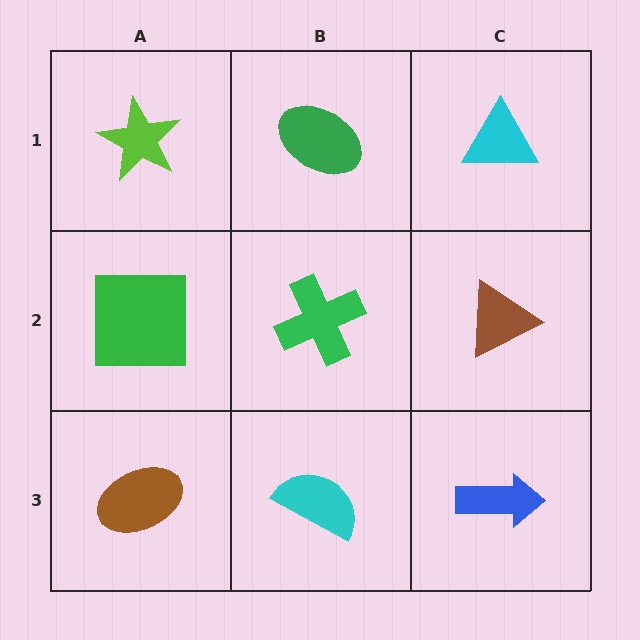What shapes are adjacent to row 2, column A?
A lime star (row 1, column A), a brown ellipse (row 3, column A), a green cross (row 2, column B).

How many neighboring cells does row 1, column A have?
2.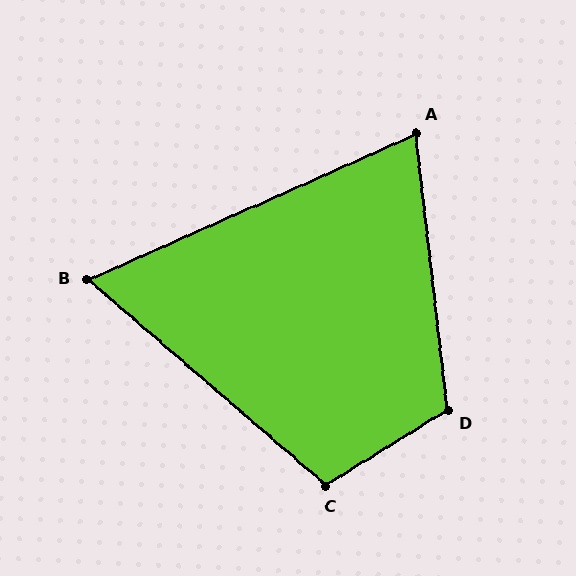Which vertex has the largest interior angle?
D, at approximately 115 degrees.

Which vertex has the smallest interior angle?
B, at approximately 65 degrees.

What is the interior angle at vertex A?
Approximately 72 degrees (acute).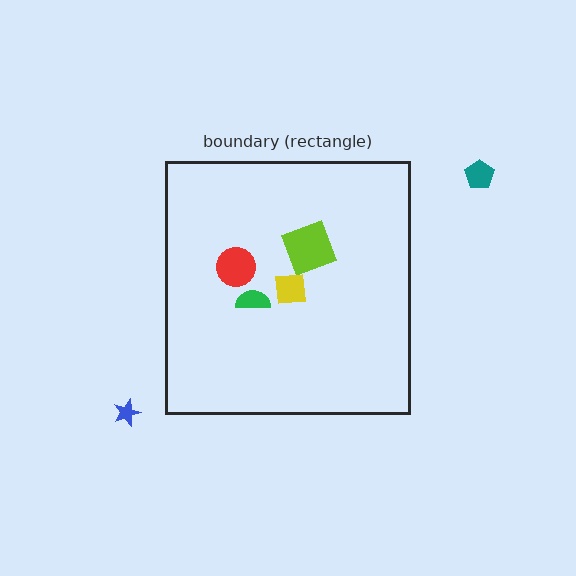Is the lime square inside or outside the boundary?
Inside.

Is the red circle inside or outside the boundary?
Inside.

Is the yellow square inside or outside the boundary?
Inside.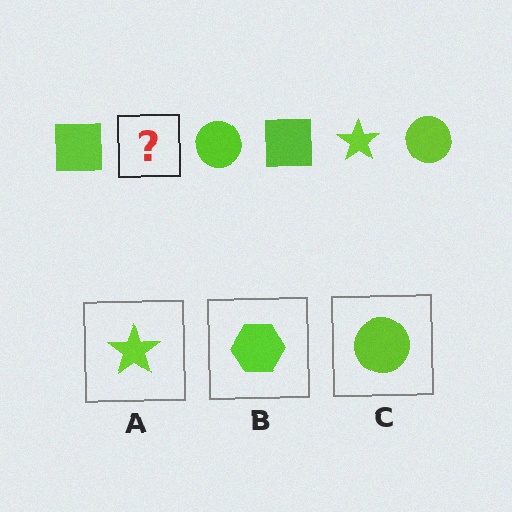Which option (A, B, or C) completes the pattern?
A.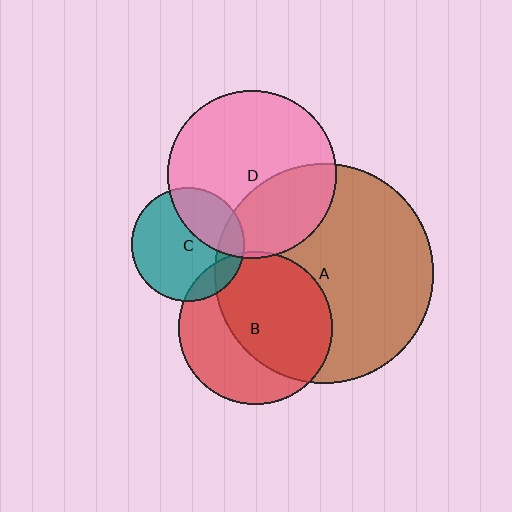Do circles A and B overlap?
Yes.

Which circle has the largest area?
Circle A (brown).